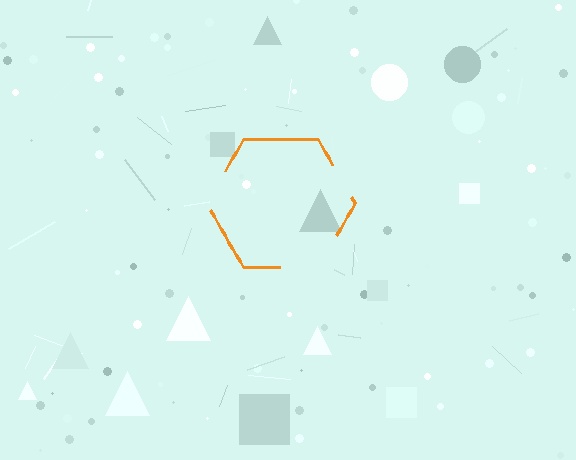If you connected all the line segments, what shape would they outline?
They would outline a hexagon.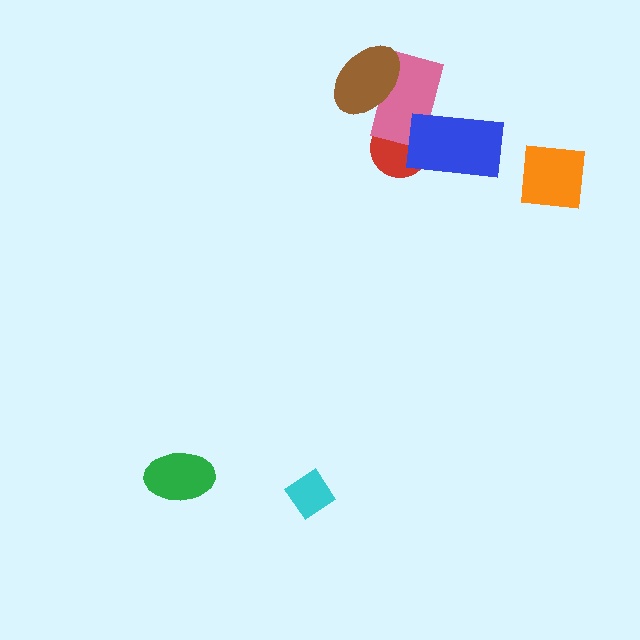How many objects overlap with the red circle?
2 objects overlap with the red circle.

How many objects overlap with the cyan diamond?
0 objects overlap with the cyan diamond.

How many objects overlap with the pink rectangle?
3 objects overlap with the pink rectangle.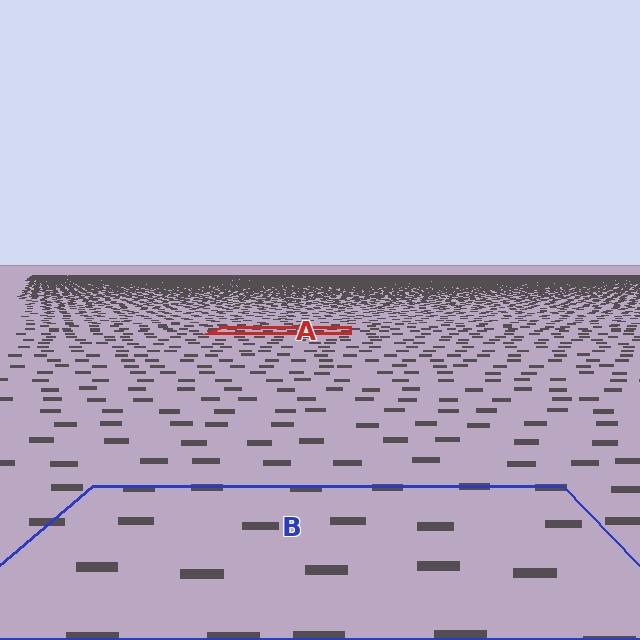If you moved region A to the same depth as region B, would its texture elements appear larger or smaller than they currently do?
They would appear larger. At a closer depth, the same texture elements are projected at a bigger on-screen size.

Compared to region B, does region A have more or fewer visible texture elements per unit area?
Region A has more texture elements per unit area — they are packed more densely because it is farther away.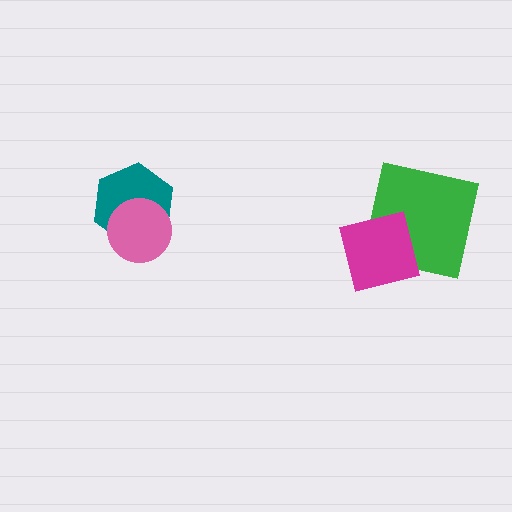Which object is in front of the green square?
The magenta square is in front of the green square.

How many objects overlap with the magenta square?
1 object overlaps with the magenta square.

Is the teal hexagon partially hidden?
Yes, it is partially covered by another shape.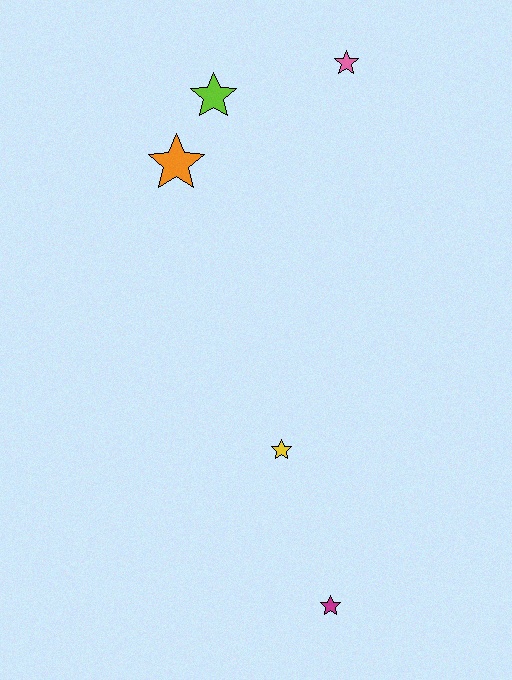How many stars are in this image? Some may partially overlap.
There are 5 stars.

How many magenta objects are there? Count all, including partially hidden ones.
There is 1 magenta object.